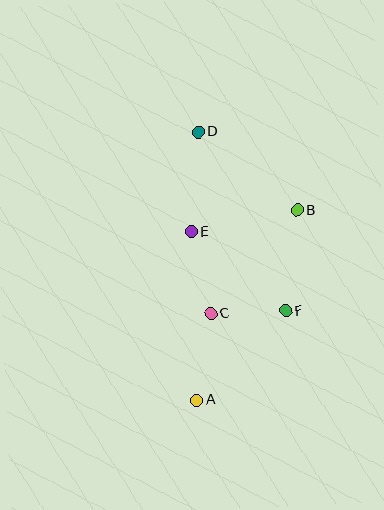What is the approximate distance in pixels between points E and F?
The distance between E and F is approximately 123 pixels.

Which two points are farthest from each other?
Points A and D are farthest from each other.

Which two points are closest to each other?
Points C and F are closest to each other.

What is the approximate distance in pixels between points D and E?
The distance between D and E is approximately 100 pixels.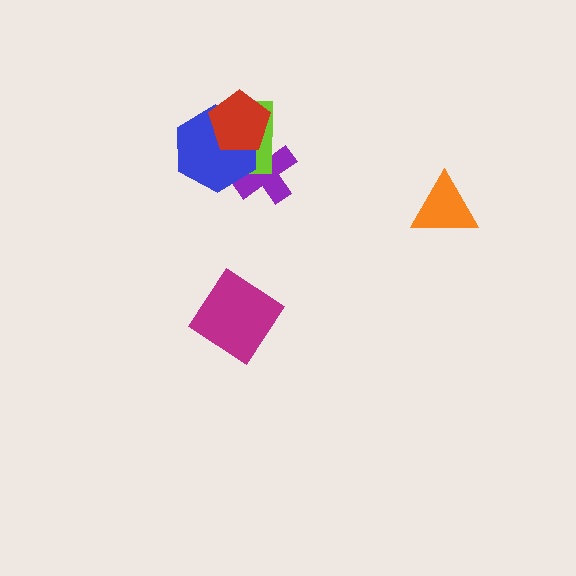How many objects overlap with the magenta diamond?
0 objects overlap with the magenta diamond.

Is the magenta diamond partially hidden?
No, no other shape covers it.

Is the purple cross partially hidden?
Yes, it is partially covered by another shape.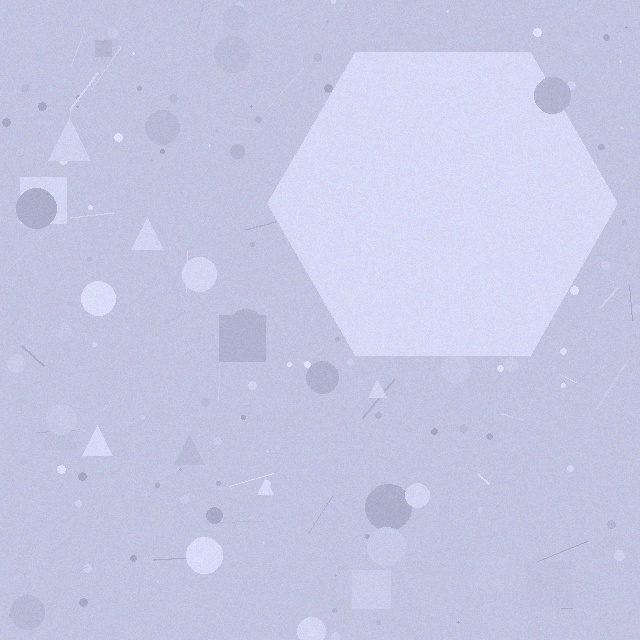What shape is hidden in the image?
A hexagon is hidden in the image.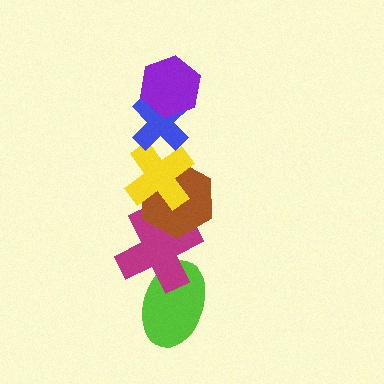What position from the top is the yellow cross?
The yellow cross is 3rd from the top.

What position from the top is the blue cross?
The blue cross is 2nd from the top.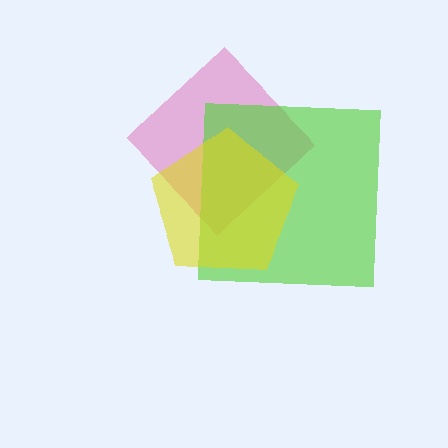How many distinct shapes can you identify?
There are 3 distinct shapes: a pink diamond, a lime square, a yellow pentagon.